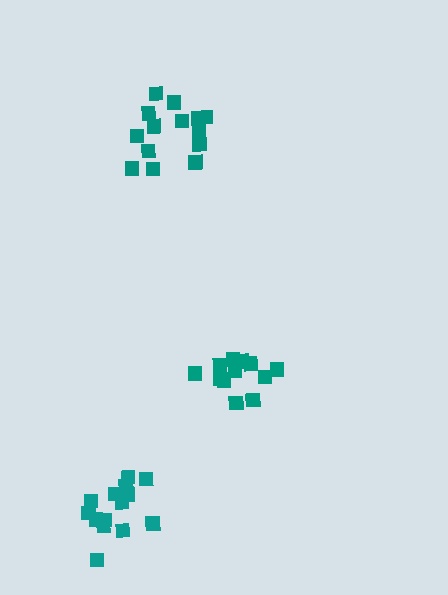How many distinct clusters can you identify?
There are 3 distinct clusters.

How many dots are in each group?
Group 1: 12 dots, Group 2: 15 dots, Group 3: 15 dots (42 total).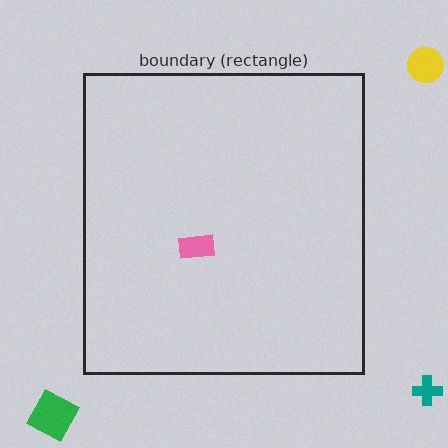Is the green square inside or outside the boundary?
Outside.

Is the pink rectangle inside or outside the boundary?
Inside.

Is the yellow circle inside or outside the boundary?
Outside.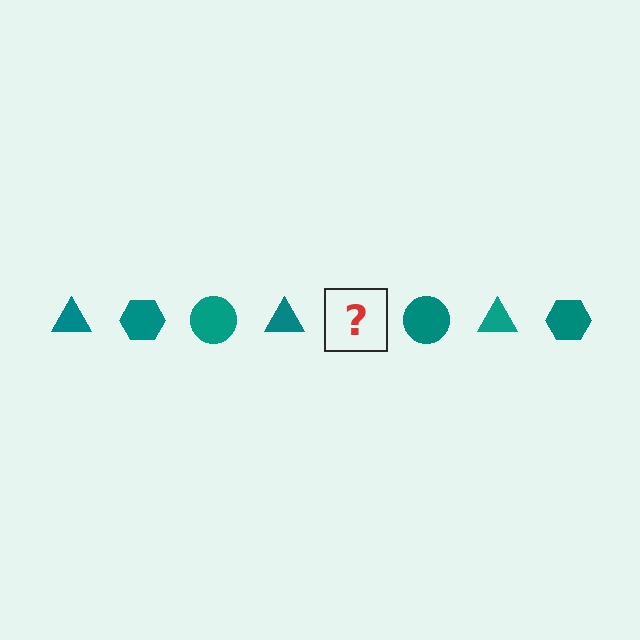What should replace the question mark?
The question mark should be replaced with a teal hexagon.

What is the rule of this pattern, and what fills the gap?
The rule is that the pattern cycles through triangle, hexagon, circle shapes in teal. The gap should be filled with a teal hexagon.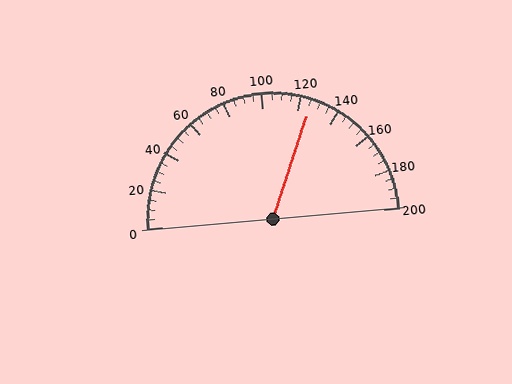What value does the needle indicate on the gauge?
The needle indicates approximately 125.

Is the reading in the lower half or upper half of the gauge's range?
The reading is in the upper half of the range (0 to 200).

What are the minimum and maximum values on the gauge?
The gauge ranges from 0 to 200.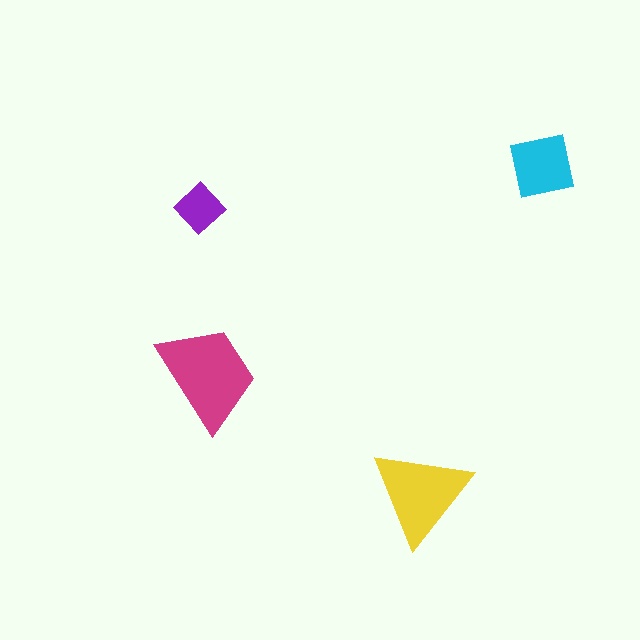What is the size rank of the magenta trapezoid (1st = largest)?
1st.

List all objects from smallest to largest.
The purple diamond, the cyan square, the yellow triangle, the magenta trapezoid.